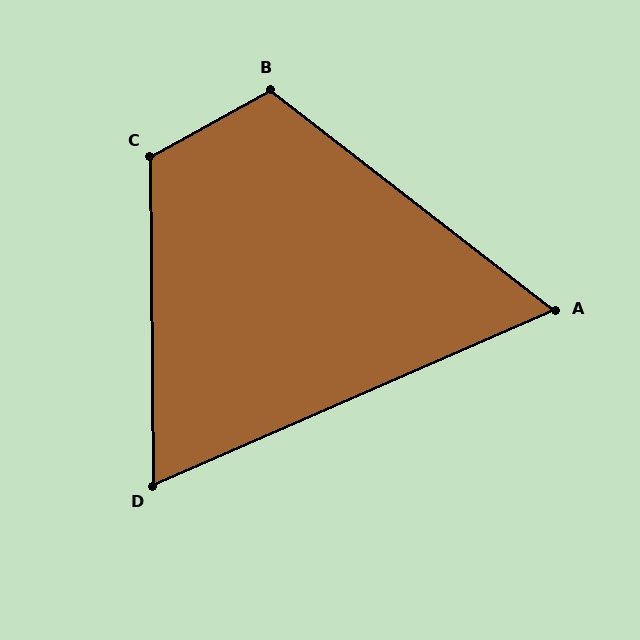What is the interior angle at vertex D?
Approximately 67 degrees (acute).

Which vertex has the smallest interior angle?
A, at approximately 61 degrees.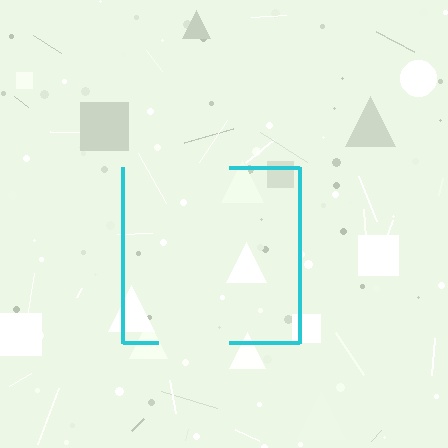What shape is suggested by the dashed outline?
The dashed outline suggests a square.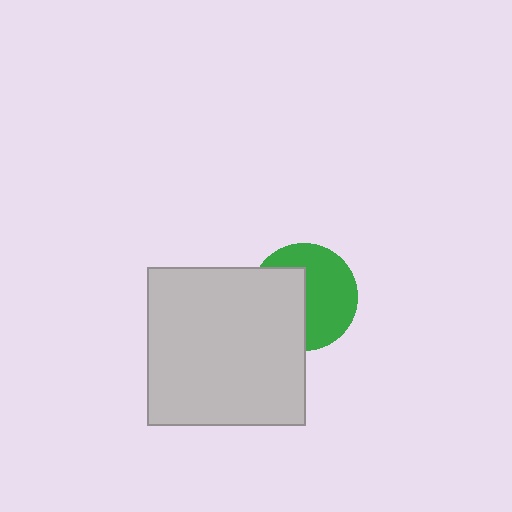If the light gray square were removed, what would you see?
You would see the complete green circle.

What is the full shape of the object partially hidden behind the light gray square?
The partially hidden object is a green circle.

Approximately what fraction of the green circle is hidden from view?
Roughly 43% of the green circle is hidden behind the light gray square.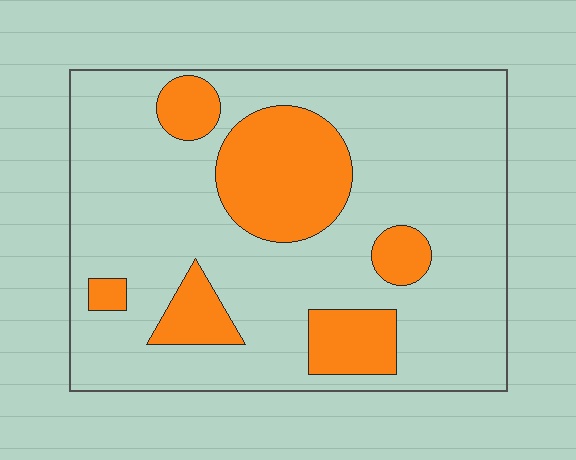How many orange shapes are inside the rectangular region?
6.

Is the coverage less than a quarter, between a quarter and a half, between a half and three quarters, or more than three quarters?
Less than a quarter.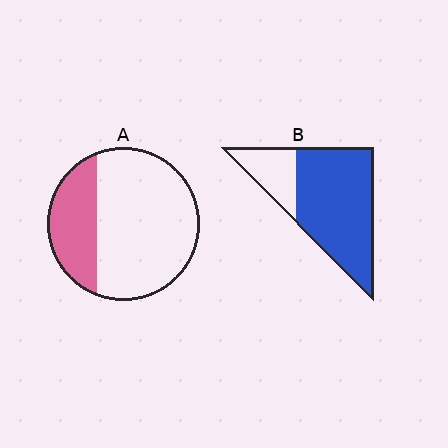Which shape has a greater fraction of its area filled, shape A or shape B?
Shape B.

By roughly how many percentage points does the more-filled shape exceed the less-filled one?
By roughly 50 percentage points (B over A).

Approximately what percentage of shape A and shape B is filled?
A is approximately 30% and B is approximately 75%.